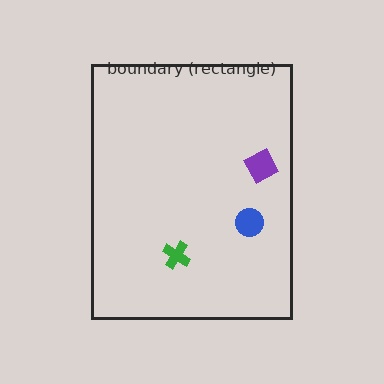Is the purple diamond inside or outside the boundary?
Inside.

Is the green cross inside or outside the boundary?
Inside.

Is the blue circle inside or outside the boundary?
Inside.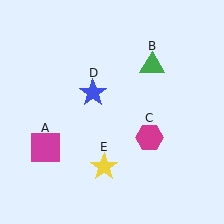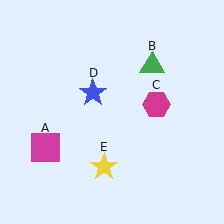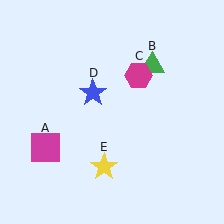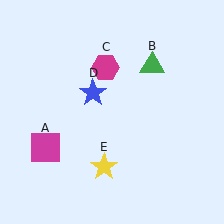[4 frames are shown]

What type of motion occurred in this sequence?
The magenta hexagon (object C) rotated counterclockwise around the center of the scene.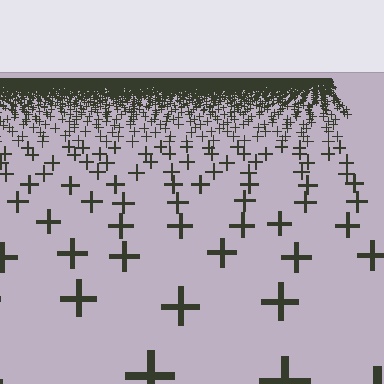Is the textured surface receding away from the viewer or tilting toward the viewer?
The surface is receding away from the viewer. Texture elements get smaller and denser toward the top.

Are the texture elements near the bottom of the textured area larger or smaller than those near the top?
Larger. Near the bottom, elements are closer to the viewer and appear at a bigger on-screen size.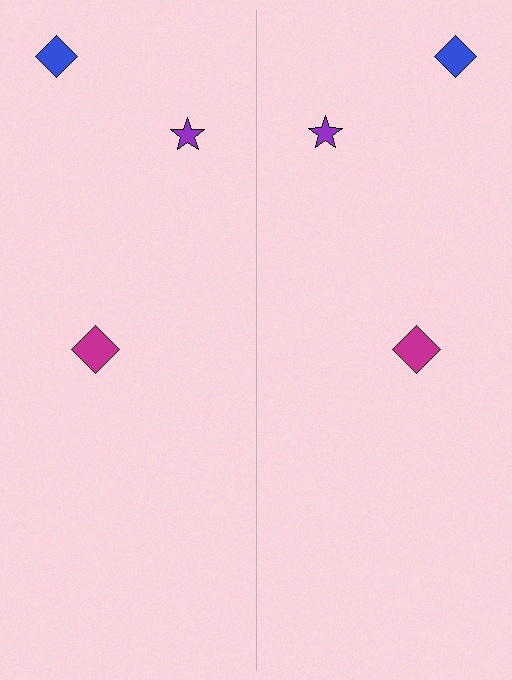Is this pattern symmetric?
Yes, this pattern has bilateral (reflection) symmetry.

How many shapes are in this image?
There are 6 shapes in this image.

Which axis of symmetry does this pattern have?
The pattern has a vertical axis of symmetry running through the center of the image.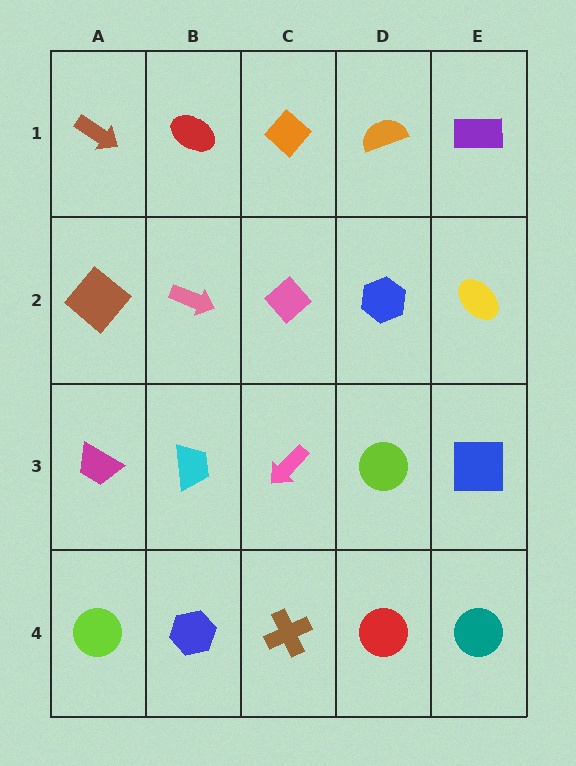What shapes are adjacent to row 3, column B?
A pink arrow (row 2, column B), a blue hexagon (row 4, column B), a magenta trapezoid (row 3, column A), a pink arrow (row 3, column C).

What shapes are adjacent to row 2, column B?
A red ellipse (row 1, column B), a cyan trapezoid (row 3, column B), a brown diamond (row 2, column A), a pink diamond (row 2, column C).